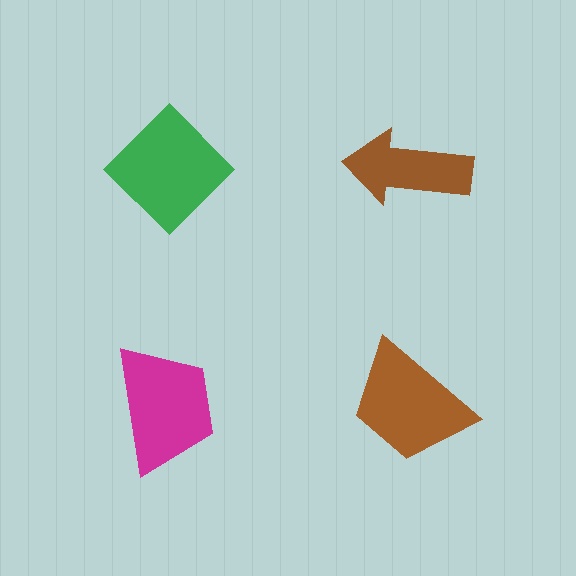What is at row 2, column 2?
A brown trapezoid.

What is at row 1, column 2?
A brown arrow.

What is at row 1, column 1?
A green diamond.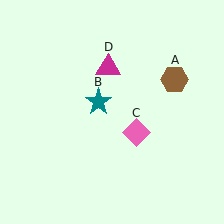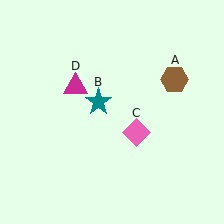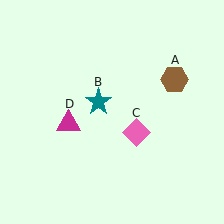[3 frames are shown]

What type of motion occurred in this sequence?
The magenta triangle (object D) rotated counterclockwise around the center of the scene.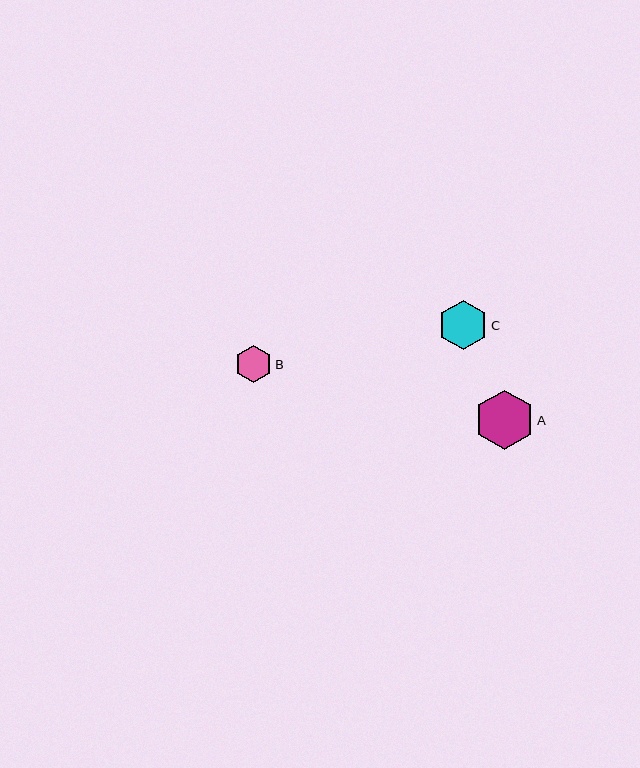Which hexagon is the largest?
Hexagon A is the largest with a size of approximately 59 pixels.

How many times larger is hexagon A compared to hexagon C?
Hexagon A is approximately 1.2 times the size of hexagon C.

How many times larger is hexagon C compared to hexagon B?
Hexagon C is approximately 1.3 times the size of hexagon B.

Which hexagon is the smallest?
Hexagon B is the smallest with a size of approximately 37 pixels.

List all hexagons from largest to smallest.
From largest to smallest: A, C, B.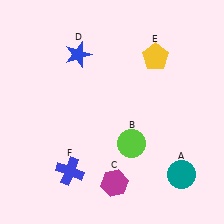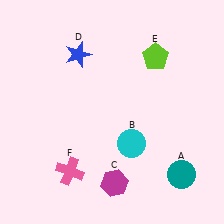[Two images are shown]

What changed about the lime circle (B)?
In Image 1, B is lime. In Image 2, it changed to cyan.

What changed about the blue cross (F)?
In Image 1, F is blue. In Image 2, it changed to pink.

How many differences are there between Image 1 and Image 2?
There are 3 differences between the two images.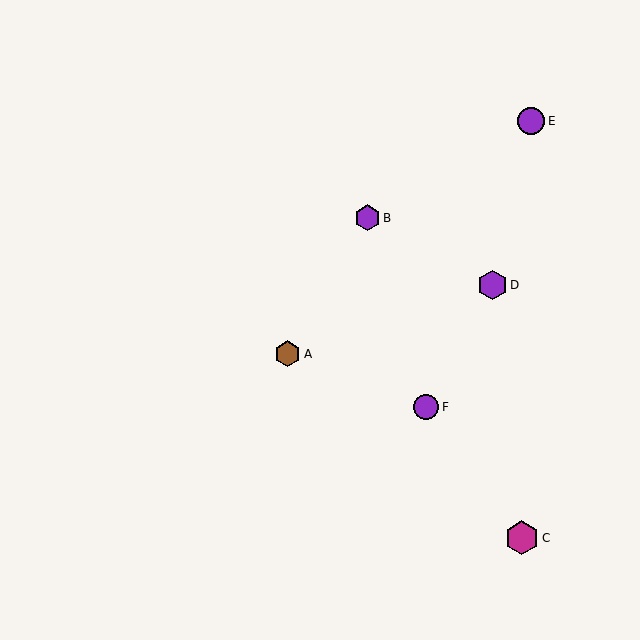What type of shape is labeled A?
Shape A is a brown hexagon.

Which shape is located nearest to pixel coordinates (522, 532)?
The magenta hexagon (labeled C) at (522, 538) is nearest to that location.